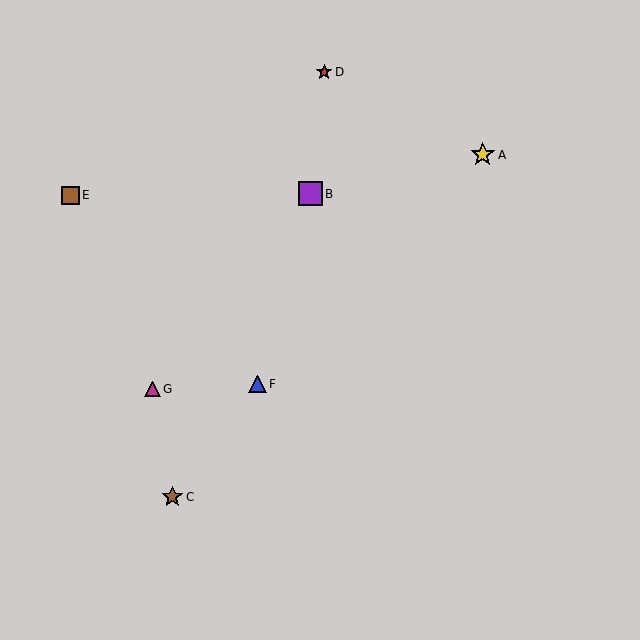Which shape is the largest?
The yellow star (labeled A) is the largest.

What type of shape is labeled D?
Shape D is a red star.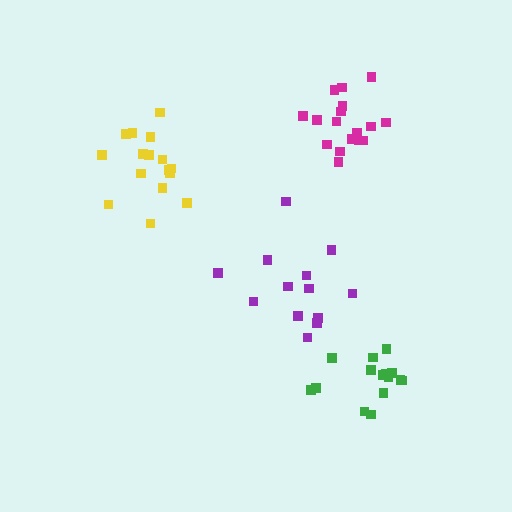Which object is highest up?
The magenta cluster is topmost.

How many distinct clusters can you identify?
There are 4 distinct clusters.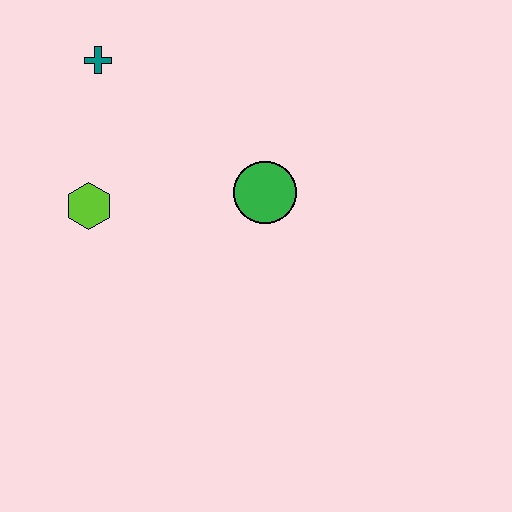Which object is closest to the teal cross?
The lime hexagon is closest to the teal cross.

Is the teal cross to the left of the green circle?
Yes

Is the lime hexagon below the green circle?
Yes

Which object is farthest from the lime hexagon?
The green circle is farthest from the lime hexagon.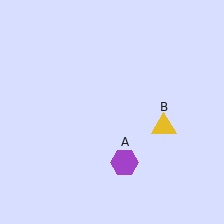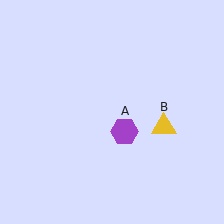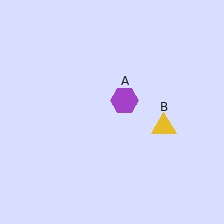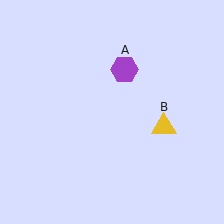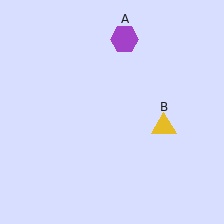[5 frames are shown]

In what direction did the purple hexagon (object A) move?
The purple hexagon (object A) moved up.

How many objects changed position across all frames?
1 object changed position: purple hexagon (object A).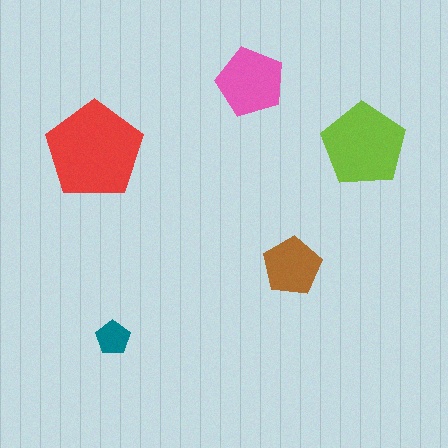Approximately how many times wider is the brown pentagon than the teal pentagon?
About 1.5 times wider.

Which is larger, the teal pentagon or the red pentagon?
The red one.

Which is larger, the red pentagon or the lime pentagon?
The red one.